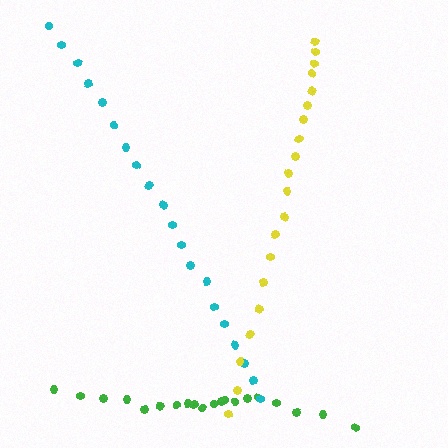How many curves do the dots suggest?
There are 3 distinct paths.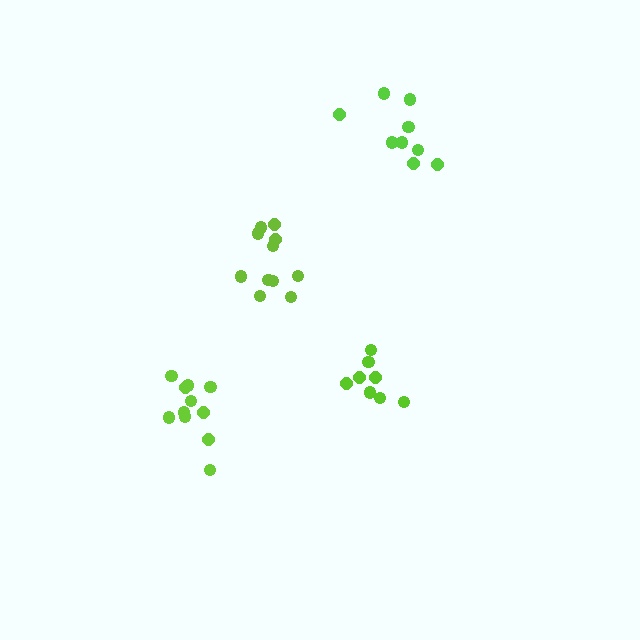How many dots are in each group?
Group 1: 11 dots, Group 2: 9 dots, Group 3: 11 dots, Group 4: 8 dots (39 total).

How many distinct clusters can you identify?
There are 4 distinct clusters.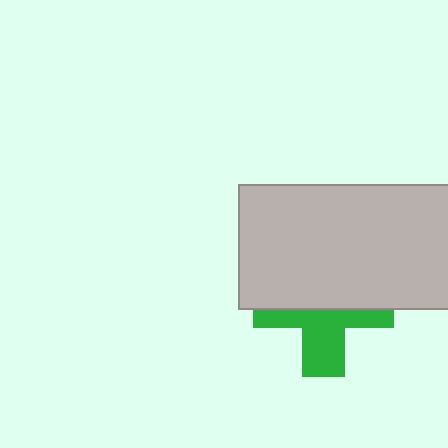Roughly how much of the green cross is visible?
About half of it is visible (roughly 46%).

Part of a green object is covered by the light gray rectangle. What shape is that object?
It is a cross.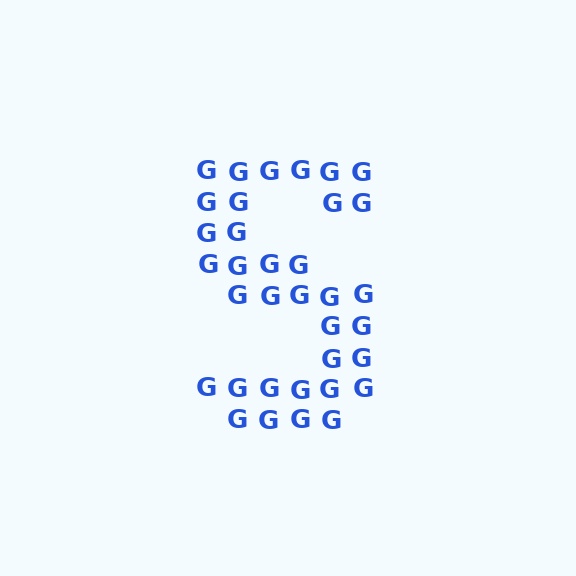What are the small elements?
The small elements are letter G's.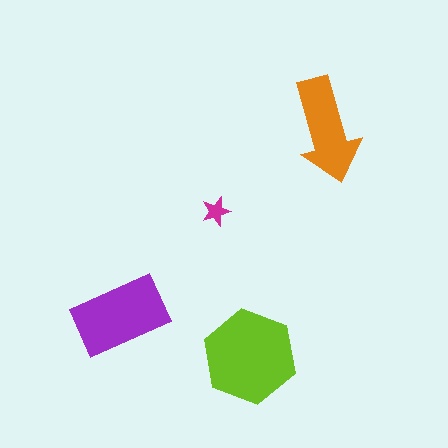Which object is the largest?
The lime hexagon.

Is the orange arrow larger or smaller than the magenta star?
Larger.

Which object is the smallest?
The magenta star.